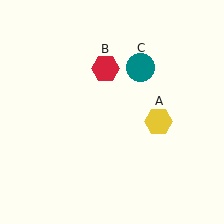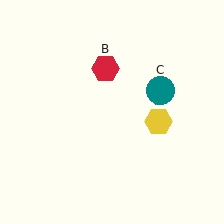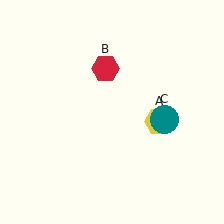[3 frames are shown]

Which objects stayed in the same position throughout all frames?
Yellow hexagon (object A) and red hexagon (object B) remained stationary.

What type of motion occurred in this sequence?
The teal circle (object C) rotated clockwise around the center of the scene.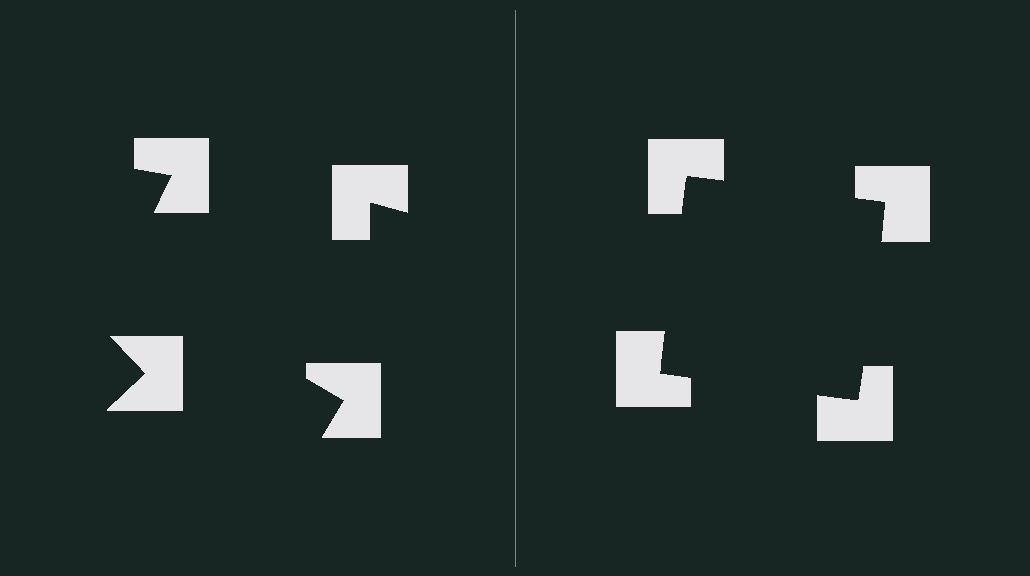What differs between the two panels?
The notched squares are positioned identically on both sides; only the wedge orientations differ. On the right they align to a square; on the left they are misaligned.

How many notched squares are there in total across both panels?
8 — 4 on each side.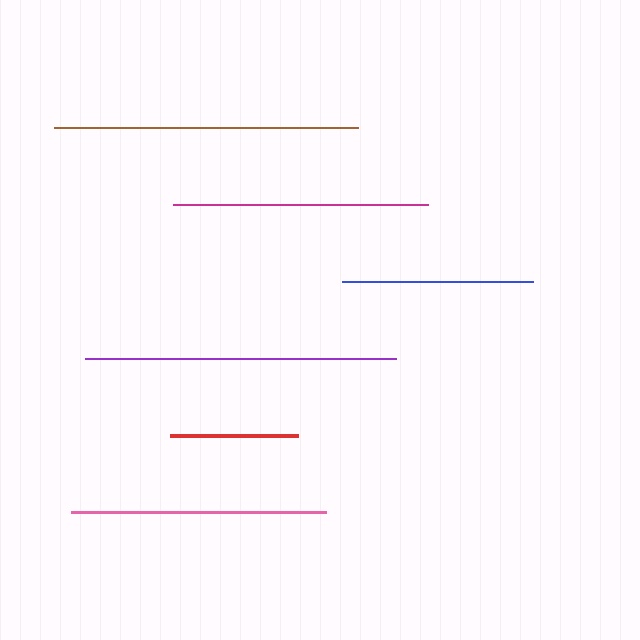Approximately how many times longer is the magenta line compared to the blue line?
The magenta line is approximately 1.3 times the length of the blue line.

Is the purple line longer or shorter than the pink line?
The purple line is longer than the pink line.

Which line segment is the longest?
The purple line is the longest at approximately 312 pixels.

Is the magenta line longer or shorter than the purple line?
The purple line is longer than the magenta line.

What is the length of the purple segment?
The purple segment is approximately 312 pixels long.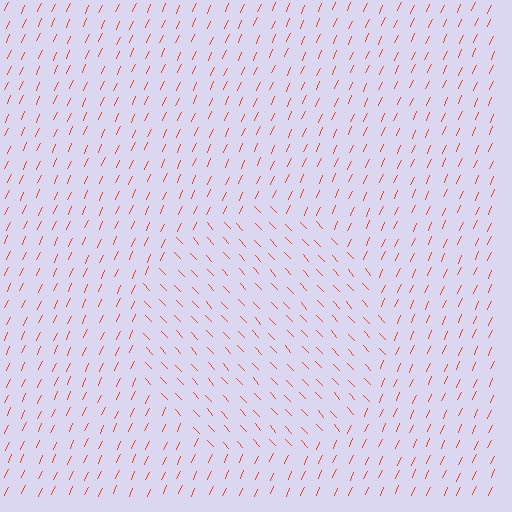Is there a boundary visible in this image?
Yes, there is a texture boundary formed by a change in line orientation.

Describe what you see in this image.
The image is filled with small red line segments. A circle region in the image has lines oriented differently from the surrounding lines, creating a visible texture boundary.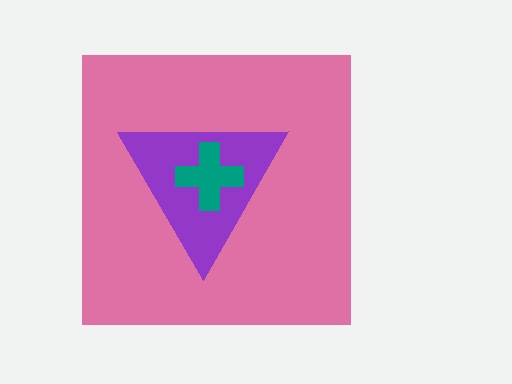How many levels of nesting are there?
3.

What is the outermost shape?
The pink square.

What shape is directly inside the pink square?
The purple triangle.